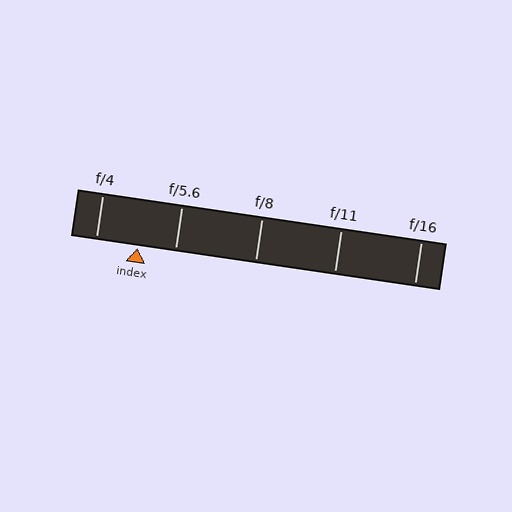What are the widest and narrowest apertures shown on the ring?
The widest aperture shown is f/4 and the narrowest is f/16.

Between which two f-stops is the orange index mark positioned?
The index mark is between f/4 and f/5.6.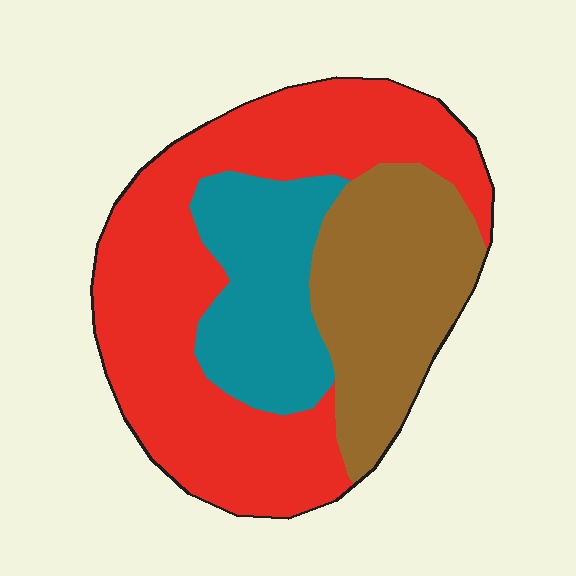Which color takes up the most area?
Red, at roughly 50%.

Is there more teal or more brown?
Brown.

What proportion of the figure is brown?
Brown takes up about one quarter (1/4) of the figure.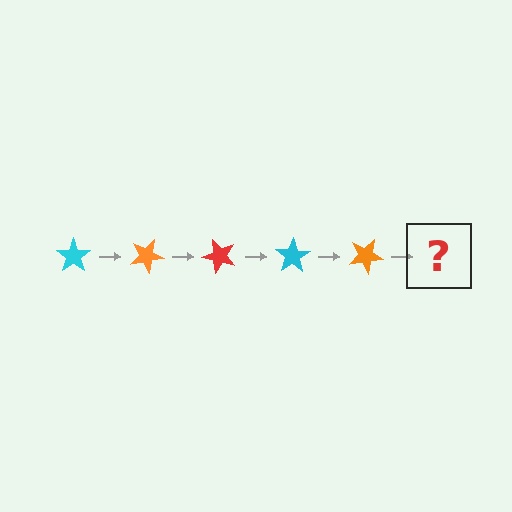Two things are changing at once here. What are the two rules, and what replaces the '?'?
The two rules are that it rotates 25 degrees each step and the color cycles through cyan, orange, and red. The '?' should be a red star, rotated 125 degrees from the start.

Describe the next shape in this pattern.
It should be a red star, rotated 125 degrees from the start.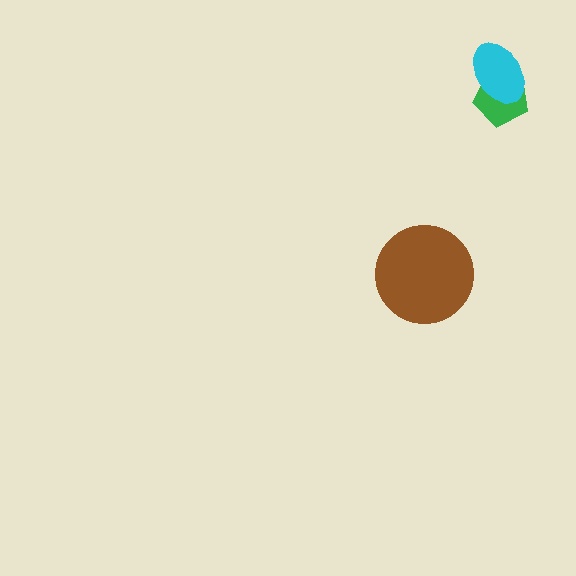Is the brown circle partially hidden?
No, no other shape covers it.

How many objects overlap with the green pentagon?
1 object overlaps with the green pentagon.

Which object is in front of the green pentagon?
The cyan ellipse is in front of the green pentagon.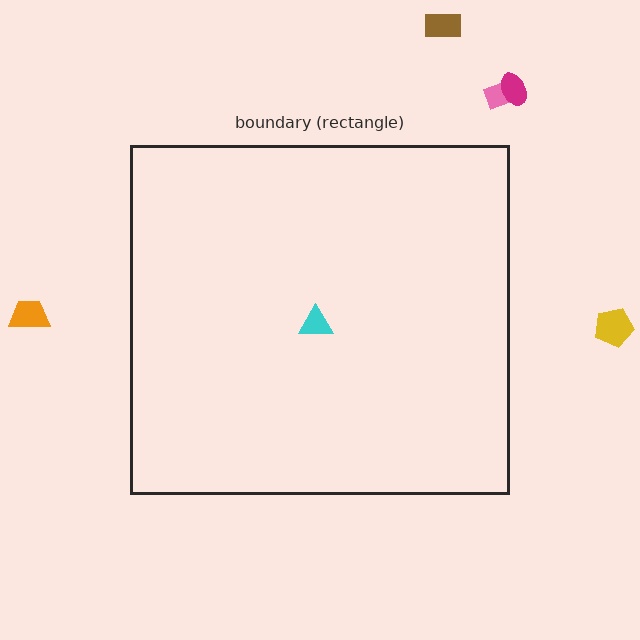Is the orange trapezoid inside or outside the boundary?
Outside.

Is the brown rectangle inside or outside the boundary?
Outside.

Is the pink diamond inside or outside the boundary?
Outside.